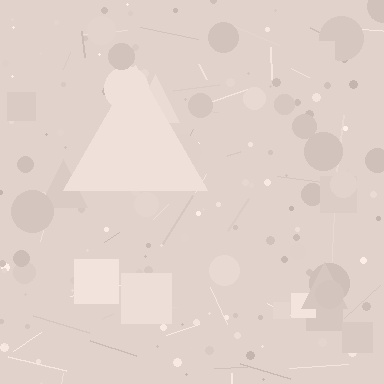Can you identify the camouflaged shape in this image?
The camouflaged shape is a triangle.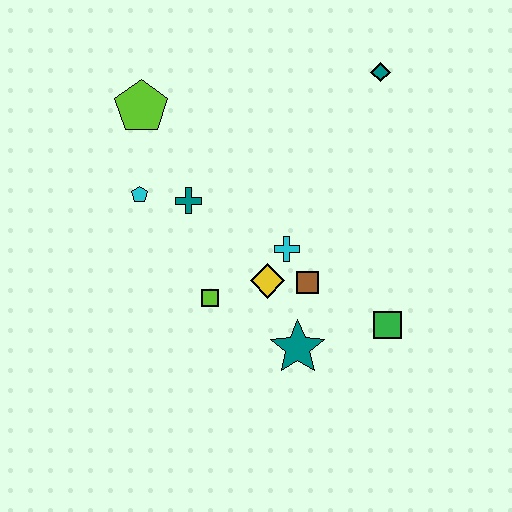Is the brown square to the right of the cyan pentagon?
Yes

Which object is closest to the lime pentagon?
The cyan pentagon is closest to the lime pentagon.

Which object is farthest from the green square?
The lime pentagon is farthest from the green square.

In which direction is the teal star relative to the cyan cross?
The teal star is below the cyan cross.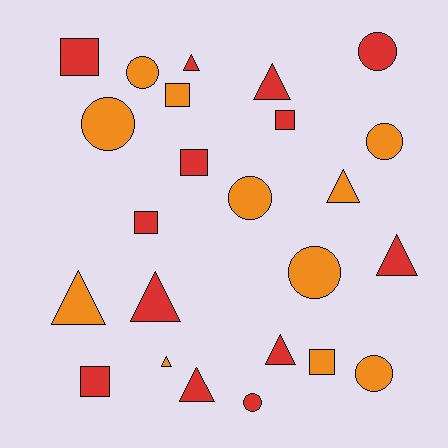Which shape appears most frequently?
Triangle, with 9 objects.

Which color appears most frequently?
Red, with 13 objects.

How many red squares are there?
There are 5 red squares.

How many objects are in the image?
There are 24 objects.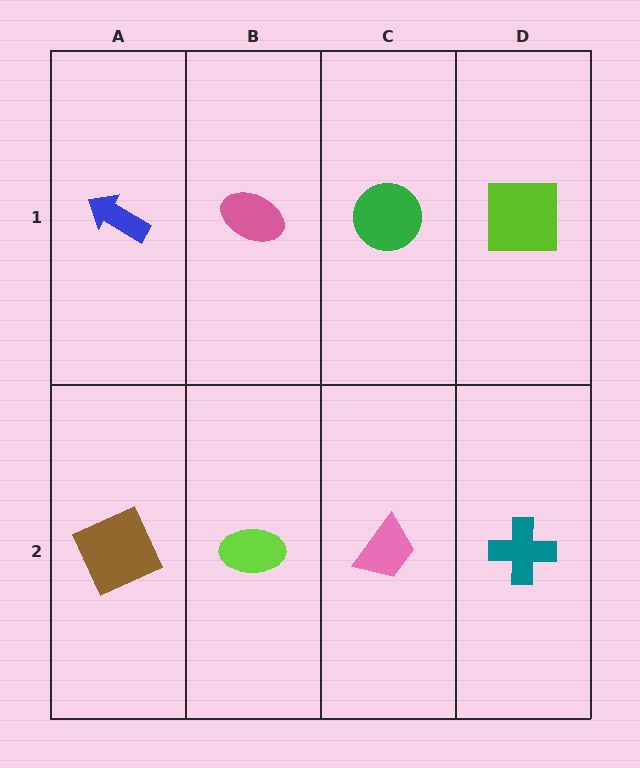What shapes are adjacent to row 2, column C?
A green circle (row 1, column C), a lime ellipse (row 2, column B), a teal cross (row 2, column D).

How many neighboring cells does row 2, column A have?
2.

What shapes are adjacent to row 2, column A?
A blue arrow (row 1, column A), a lime ellipse (row 2, column B).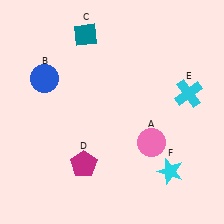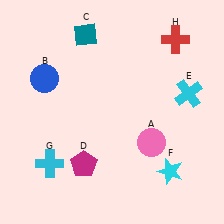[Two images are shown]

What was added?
A cyan cross (G), a red cross (H) were added in Image 2.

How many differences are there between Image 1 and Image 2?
There are 2 differences between the two images.